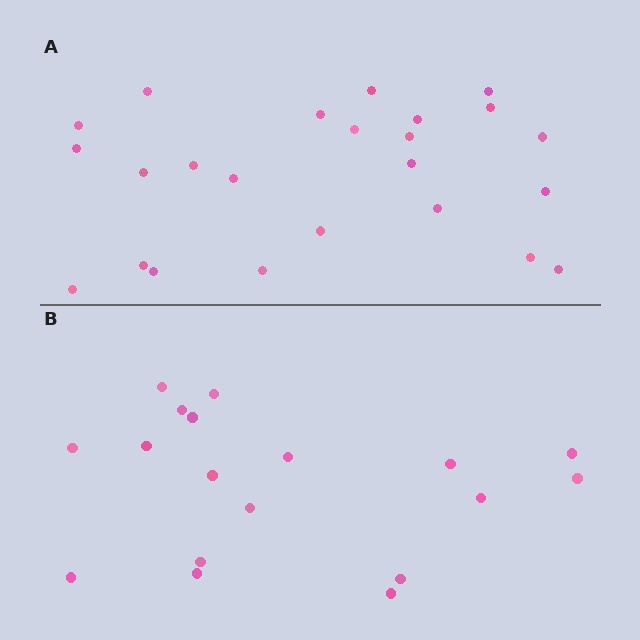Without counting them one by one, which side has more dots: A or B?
Region A (the top region) has more dots.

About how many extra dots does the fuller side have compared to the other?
Region A has about 6 more dots than region B.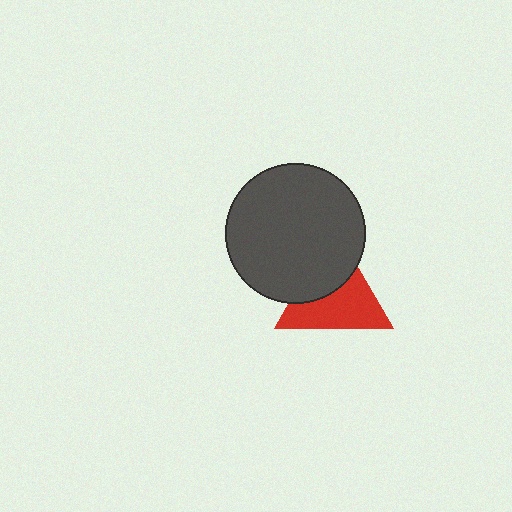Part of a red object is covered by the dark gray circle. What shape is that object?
It is a triangle.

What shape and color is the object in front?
The object in front is a dark gray circle.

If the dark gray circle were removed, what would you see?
You would see the complete red triangle.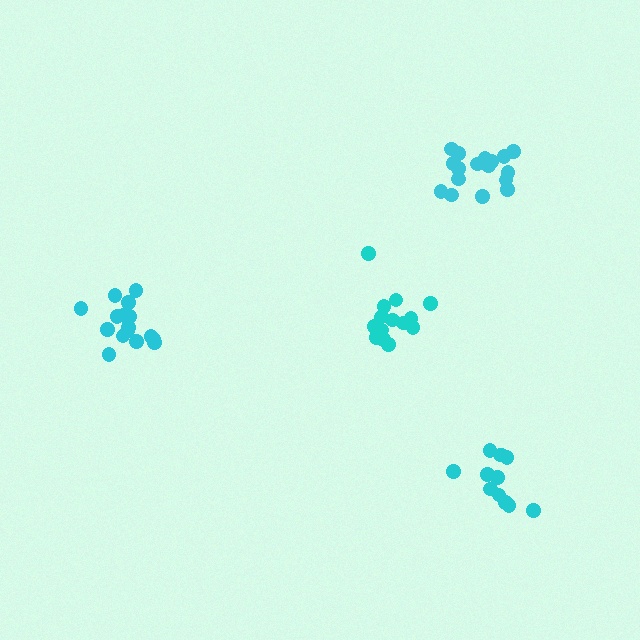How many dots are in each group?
Group 1: 17 dots, Group 2: 14 dots, Group 3: 12 dots, Group 4: 17 dots (60 total).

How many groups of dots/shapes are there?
There are 4 groups.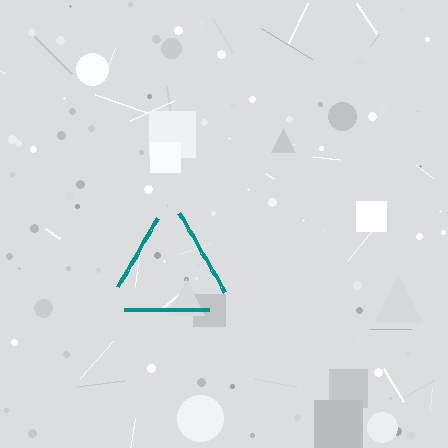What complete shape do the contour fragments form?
The contour fragments form a triangle.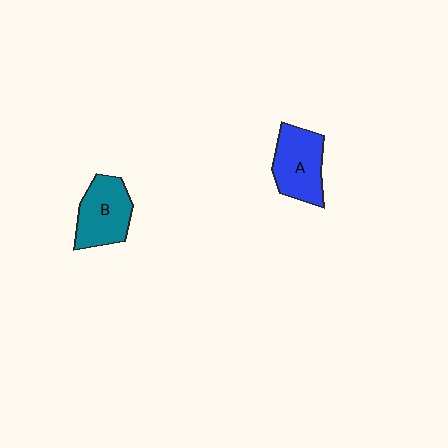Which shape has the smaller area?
Shape B (teal).